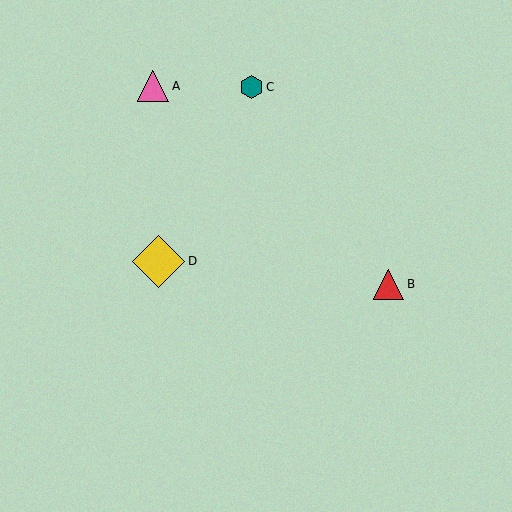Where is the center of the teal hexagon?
The center of the teal hexagon is at (251, 87).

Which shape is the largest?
The yellow diamond (labeled D) is the largest.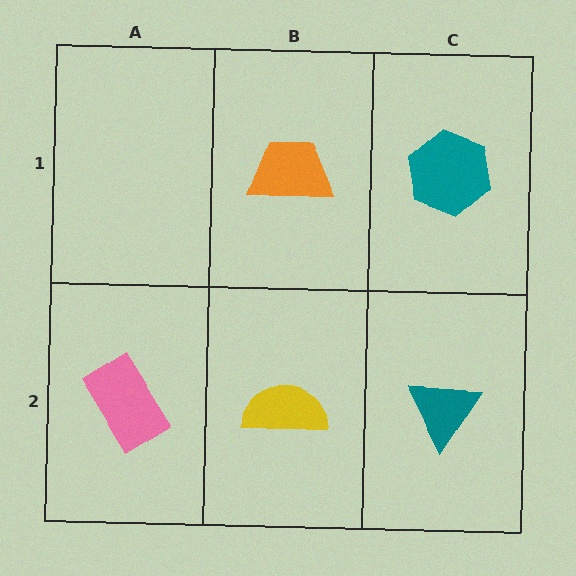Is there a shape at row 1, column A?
No, that cell is empty.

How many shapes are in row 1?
2 shapes.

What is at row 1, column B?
An orange trapezoid.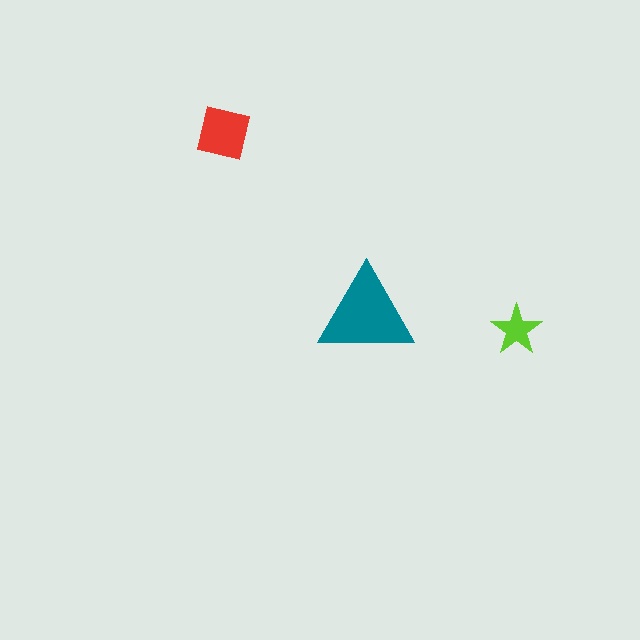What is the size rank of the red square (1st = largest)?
2nd.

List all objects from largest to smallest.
The teal triangle, the red square, the lime star.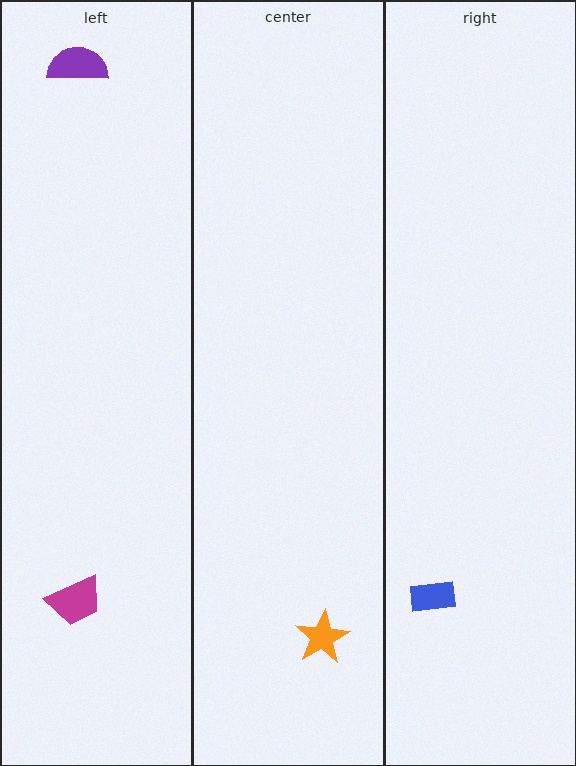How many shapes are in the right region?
1.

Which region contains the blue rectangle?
The right region.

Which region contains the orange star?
The center region.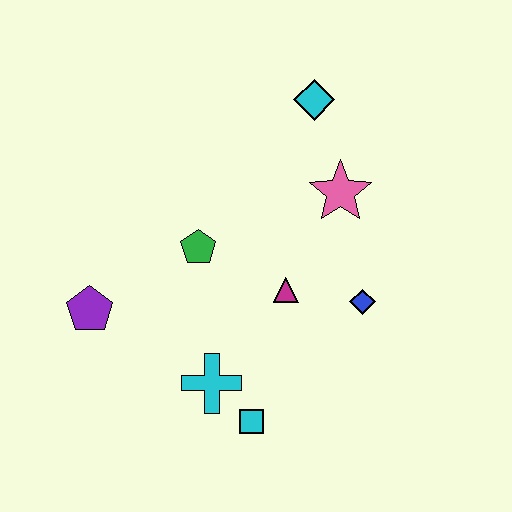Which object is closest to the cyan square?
The cyan cross is closest to the cyan square.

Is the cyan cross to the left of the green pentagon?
No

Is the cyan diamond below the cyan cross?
No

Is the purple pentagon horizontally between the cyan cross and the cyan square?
No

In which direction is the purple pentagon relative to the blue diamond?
The purple pentagon is to the left of the blue diamond.